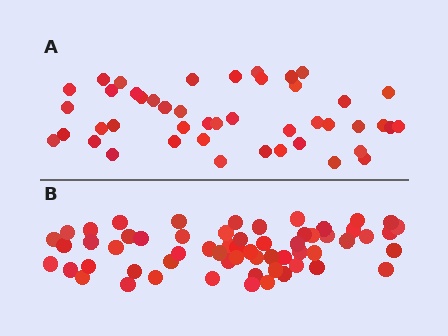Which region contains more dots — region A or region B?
Region B (the bottom region) has more dots.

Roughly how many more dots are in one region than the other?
Region B has approximately 15 more dots than region A.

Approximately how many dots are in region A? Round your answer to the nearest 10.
About 40 dots. (The exact count is 45, which rounds to 40.)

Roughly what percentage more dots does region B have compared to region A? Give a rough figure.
About 35% more.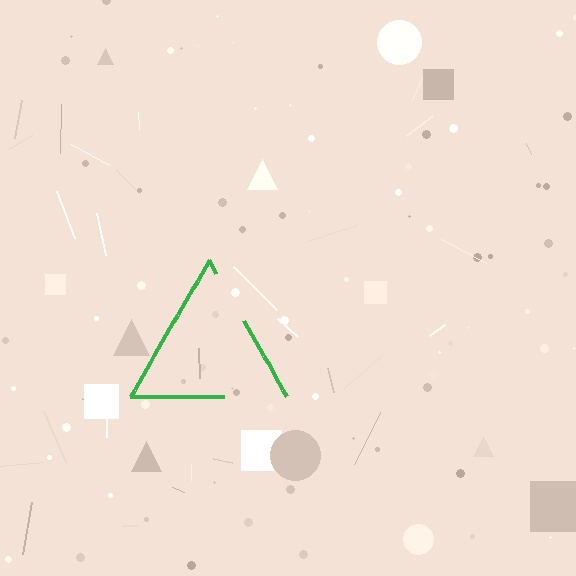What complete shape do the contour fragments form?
The contour fragments form a triangle.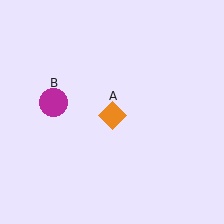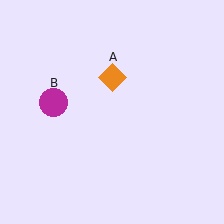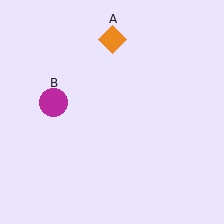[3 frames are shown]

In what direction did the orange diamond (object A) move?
The orange diamond (object A) moved up.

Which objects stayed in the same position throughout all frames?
Magenta circle (object B) remained stationary.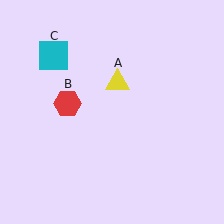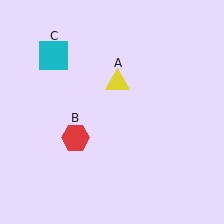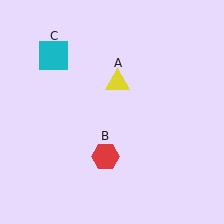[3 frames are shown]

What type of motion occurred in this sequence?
The red hexagon (object B) rotated counterclockwise around the center of the scene.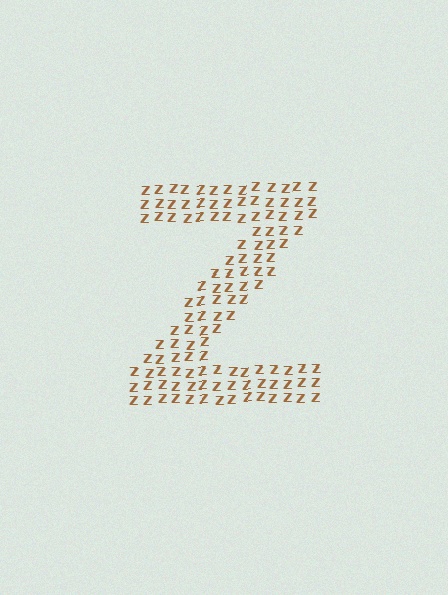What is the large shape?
The large shape is the letter Z.